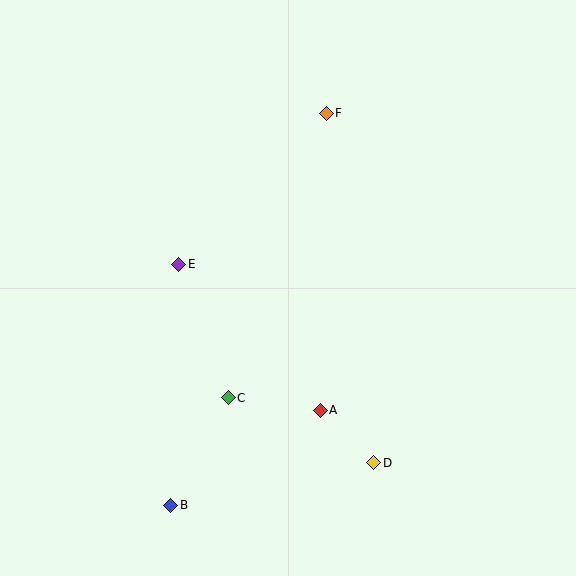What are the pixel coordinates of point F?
Point F is at (326, 113).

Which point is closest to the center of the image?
Point E at (179, 264) is closest to the center.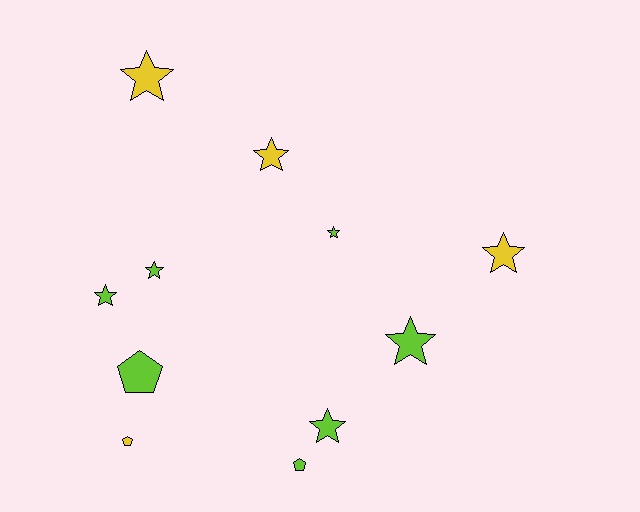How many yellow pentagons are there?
There is 1 yellow pentagon.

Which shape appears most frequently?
Star, with 8 objects.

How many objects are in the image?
There are 11 objects.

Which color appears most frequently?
Lime, with 7 objects.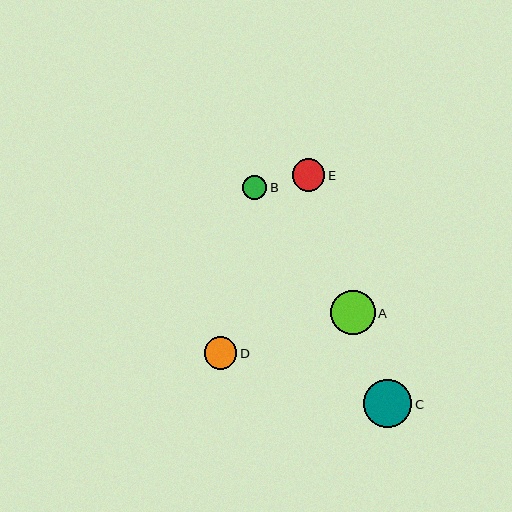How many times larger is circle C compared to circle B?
Circle C is approximately 1.9 times the size of circle B.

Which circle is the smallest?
Circle B is the smallest with a size of approximately 25 pixels.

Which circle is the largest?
Circle C is the largest with a size of approximately 48 pixels.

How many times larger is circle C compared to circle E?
Circle C is approximately 1.5 times the size of circle E.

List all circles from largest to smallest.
From largest to smallest: C, A, E, D, B.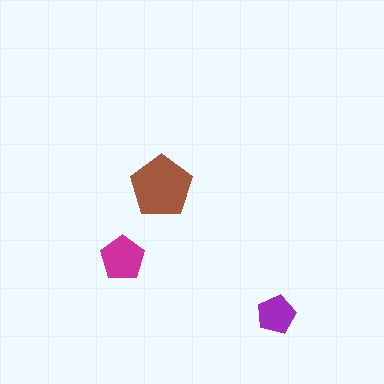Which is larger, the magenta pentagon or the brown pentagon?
The brown one.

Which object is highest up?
The brown pentagon is topmost.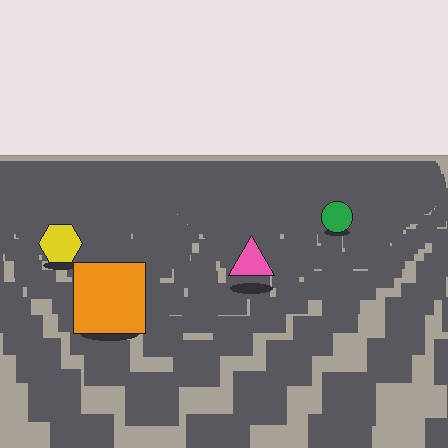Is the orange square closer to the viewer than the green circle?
Yes. The orange square is closer — you can tell from the texture gradient: the ground texture is coarser near it.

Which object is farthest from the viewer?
The green circle is farthest from the viewer. It appears smaller and the ground texture around it is denser.